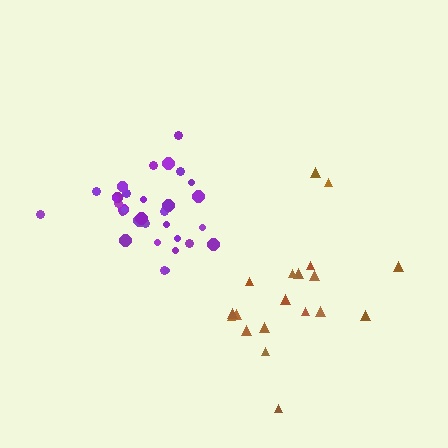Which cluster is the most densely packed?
Purple.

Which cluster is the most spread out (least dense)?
Brown.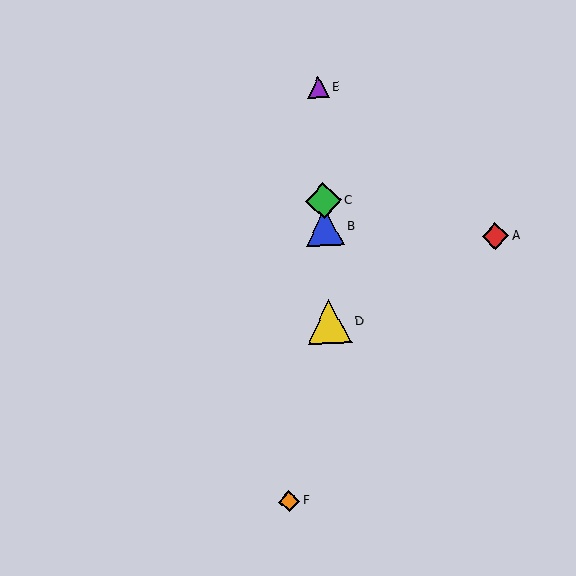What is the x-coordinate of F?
Object F is at x≈289.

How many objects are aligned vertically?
4 objects (B, C, D, E) are aligned vertically.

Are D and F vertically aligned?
No, D is at x≈329 and F is at x≈289.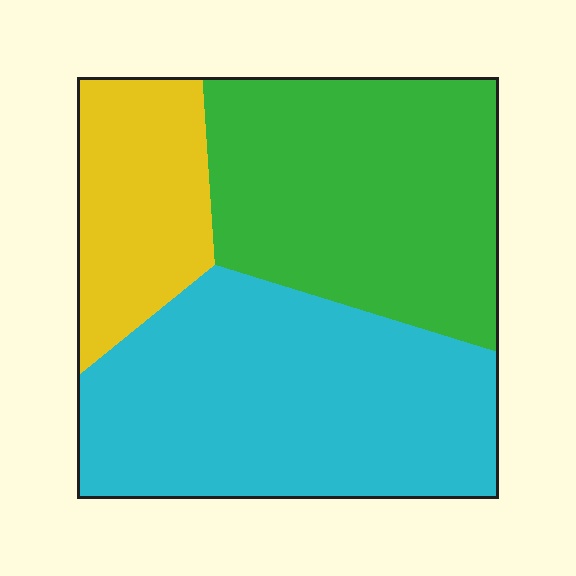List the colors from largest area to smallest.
From largest to smallest: cyan, green, yellow.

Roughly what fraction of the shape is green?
Green covers 38% of the shape.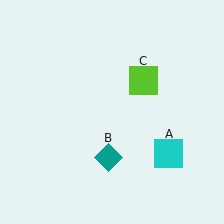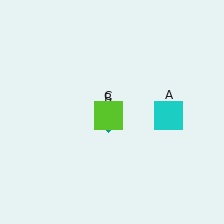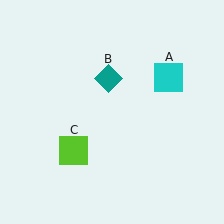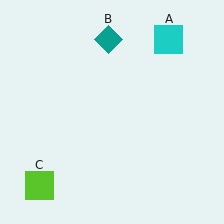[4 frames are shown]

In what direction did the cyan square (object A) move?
The cyan square (object A) moved up.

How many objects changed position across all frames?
3 objects changed position: cyan square (object A), teal diamond (object B), lime square (object C).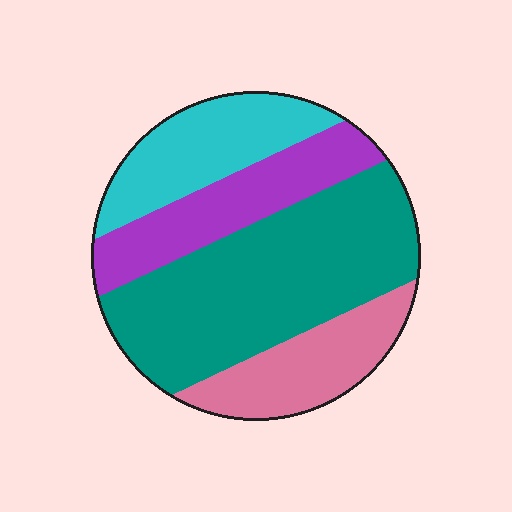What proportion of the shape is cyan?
Cyan covers 19% of the shape.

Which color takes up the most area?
Teal, at roughly 45%.